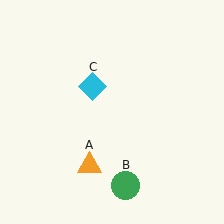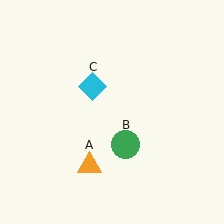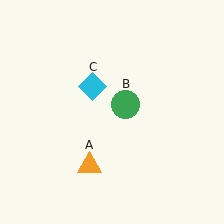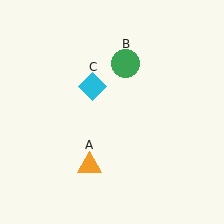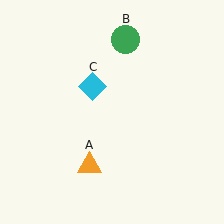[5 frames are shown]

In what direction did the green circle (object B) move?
The green circle (object B) moved up.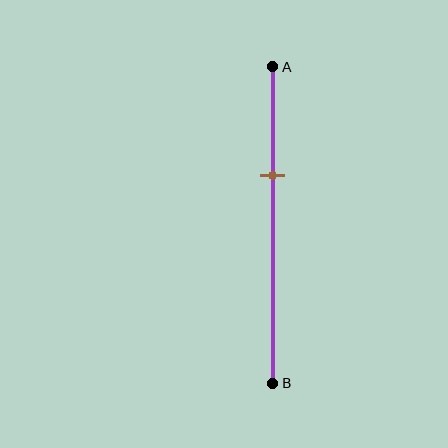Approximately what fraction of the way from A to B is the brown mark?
The brown mark is approximately 35% of the way from A to B.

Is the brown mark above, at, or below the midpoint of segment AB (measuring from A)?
The brown mark is above the midpoint of segment AB.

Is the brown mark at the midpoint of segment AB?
No, the mark is at about 35% from A, not at the 50% midpoint.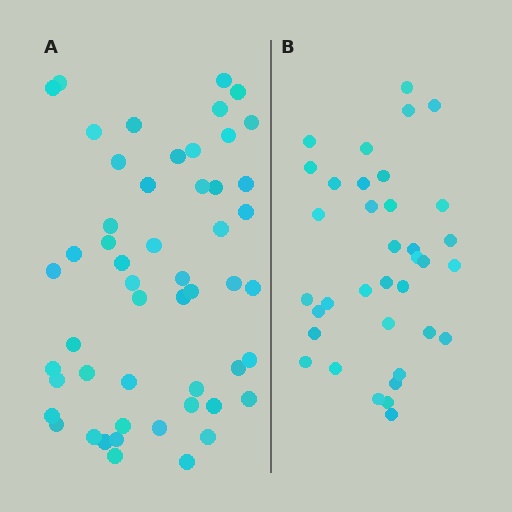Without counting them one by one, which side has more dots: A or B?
Region A (the left region) has more dots.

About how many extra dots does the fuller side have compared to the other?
Region A has approximately 15 more dots than region B.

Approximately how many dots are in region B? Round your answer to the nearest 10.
About 40 dots. (The exact count is 36, which rounds to 40.)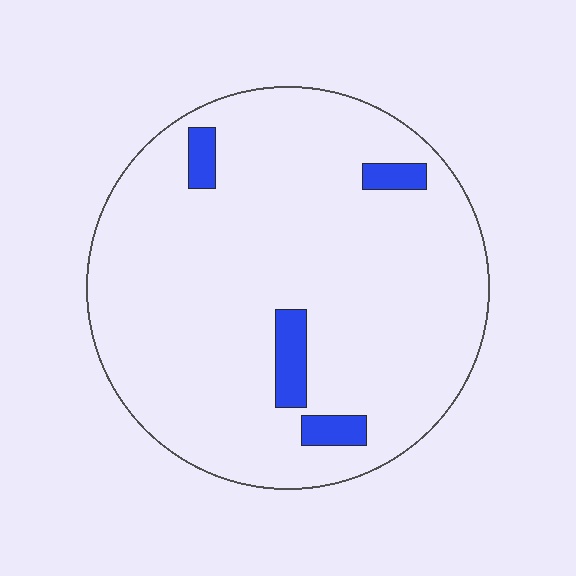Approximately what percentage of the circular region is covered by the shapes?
Approximately 5%.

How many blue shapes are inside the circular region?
4.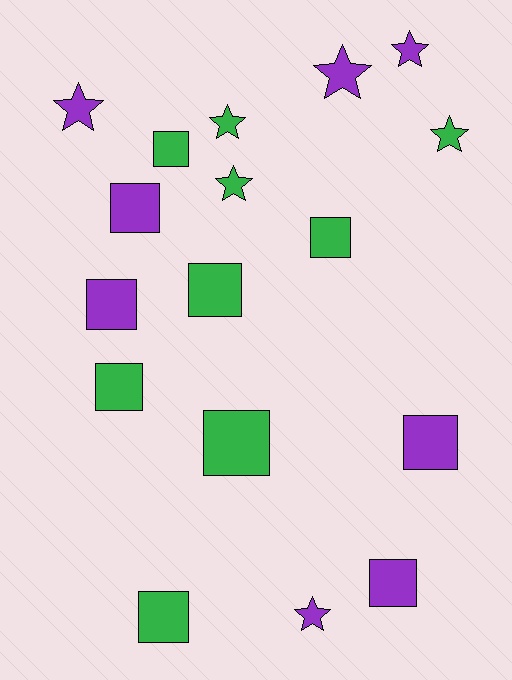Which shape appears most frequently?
Square, with 10 objects.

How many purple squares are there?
There are 4 purple squares.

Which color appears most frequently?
Green, with 9 objects.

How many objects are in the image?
There are 17 objects.